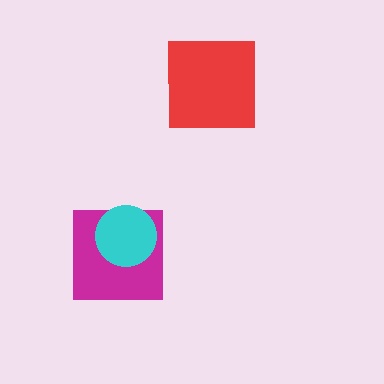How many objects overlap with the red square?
0 objects overlap with the red square.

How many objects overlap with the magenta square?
1 object overlaps with the magenta square.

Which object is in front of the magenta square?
The cyan circle is in front of the magenta square.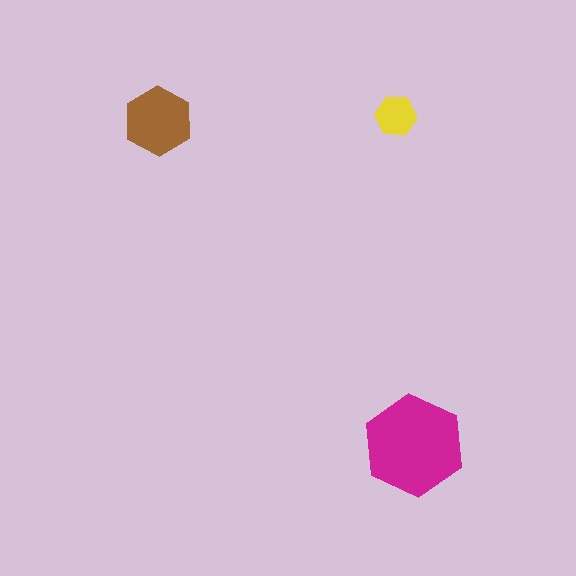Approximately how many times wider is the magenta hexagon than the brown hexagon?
About 1.5 times wider.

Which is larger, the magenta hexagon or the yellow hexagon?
The magenta one.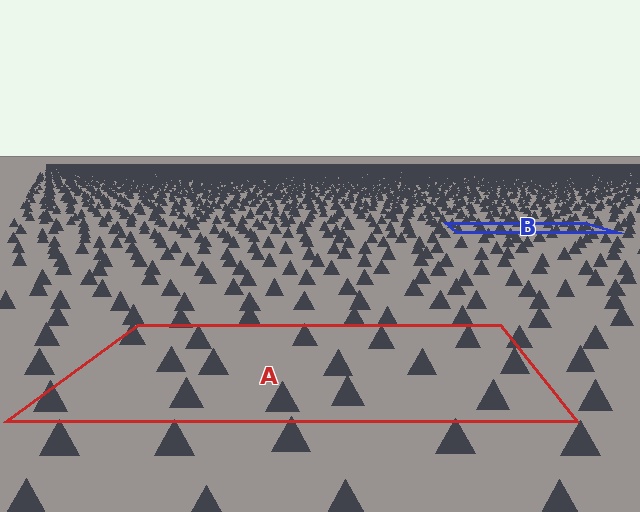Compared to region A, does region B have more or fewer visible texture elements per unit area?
Region B has more texture elements per unit area — they are packed more densely because it is farther away.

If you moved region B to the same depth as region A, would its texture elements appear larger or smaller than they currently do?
They would appear larger. At a closer depth, the same texture elements are projected at a bigger on-screen size.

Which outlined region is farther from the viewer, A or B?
Region B is farther from the viewer — the texture elements inside it appear smaller and more densely packed.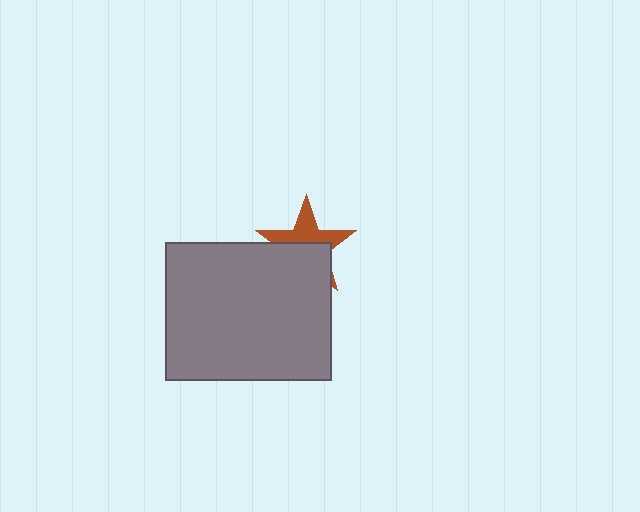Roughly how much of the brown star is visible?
About half of it is visible (roughly 47%).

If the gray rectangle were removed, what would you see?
You would see the complete brown star.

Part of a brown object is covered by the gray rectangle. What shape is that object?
It is a star.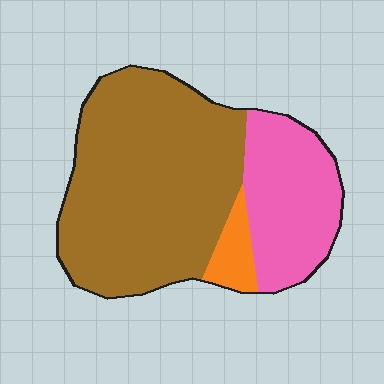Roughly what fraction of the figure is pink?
Pink covers around 30% of the figure.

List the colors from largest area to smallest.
From largest to smallest: brown, pink, orange.